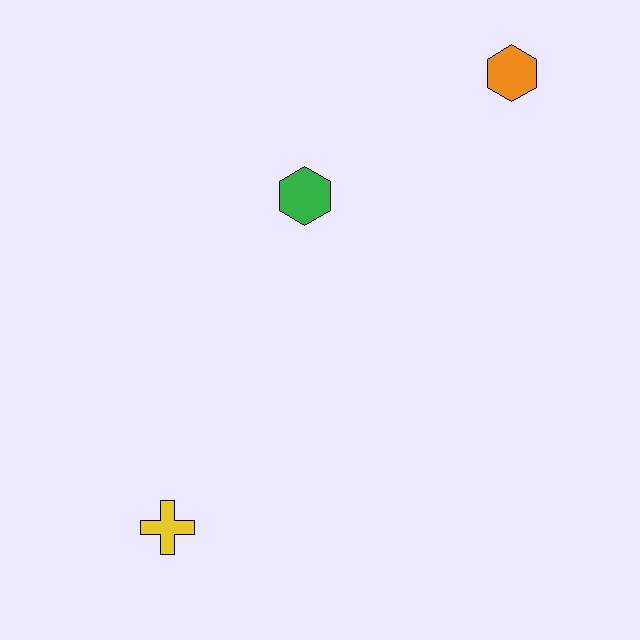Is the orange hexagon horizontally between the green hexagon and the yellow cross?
No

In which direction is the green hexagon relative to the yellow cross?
The green hexagon is above the yellow cross.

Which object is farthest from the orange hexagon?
The yellow cross is farthest from the orange hexagon.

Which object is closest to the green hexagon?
The orange hexagon is closest to the green hexagon.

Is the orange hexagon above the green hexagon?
Yes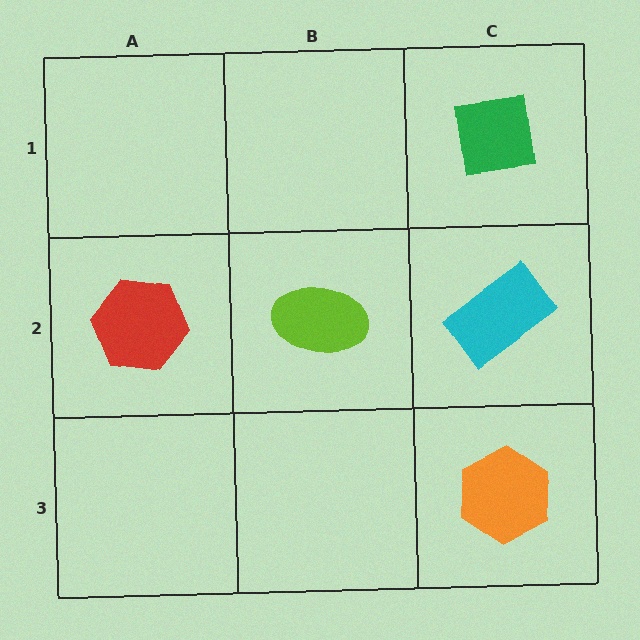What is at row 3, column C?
An orange hexagon.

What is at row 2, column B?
A lime ellipse.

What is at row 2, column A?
A red hexagon.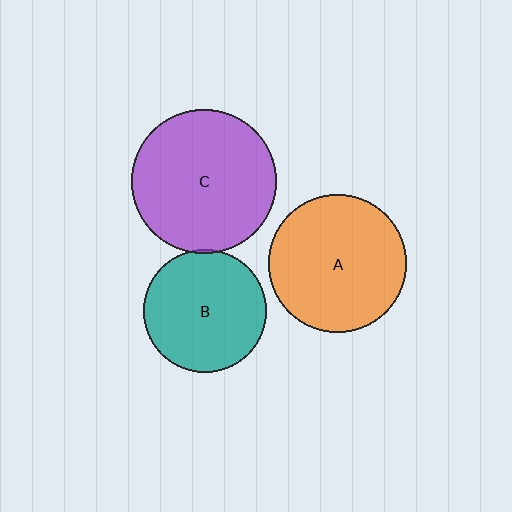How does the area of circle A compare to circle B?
Approximately 1.3 times.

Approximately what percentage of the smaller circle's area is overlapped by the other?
Approximately 5%.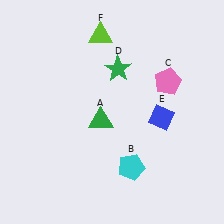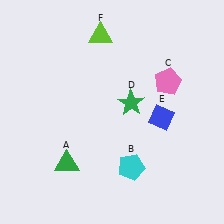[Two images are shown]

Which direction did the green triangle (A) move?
The green triangle (A) moved down.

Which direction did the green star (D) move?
The green star (D) moved down.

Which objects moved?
The objects that moved are: the green triangle (A), the green star (D).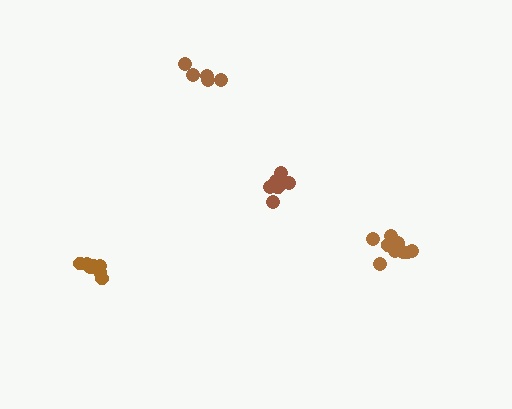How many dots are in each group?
Group 1: 9 dots, Group 2: 6 dots, Group 3: 5 dots, Group 4: 8 dots (28 total).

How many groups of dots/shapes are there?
There are 4 groups.